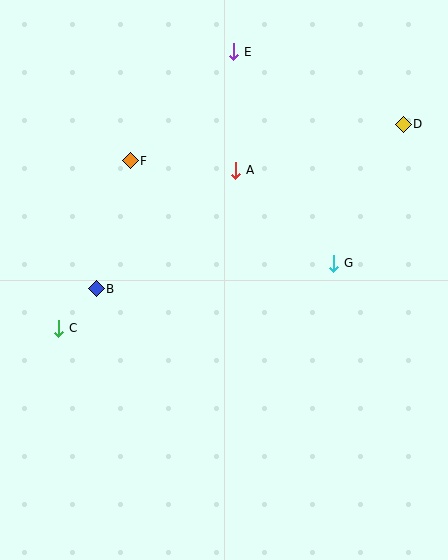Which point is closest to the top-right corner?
Point D is closest to the top-right corner.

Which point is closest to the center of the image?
Point A at (236, 170) is closest to the center.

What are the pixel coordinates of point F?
Point F is at (130, 161).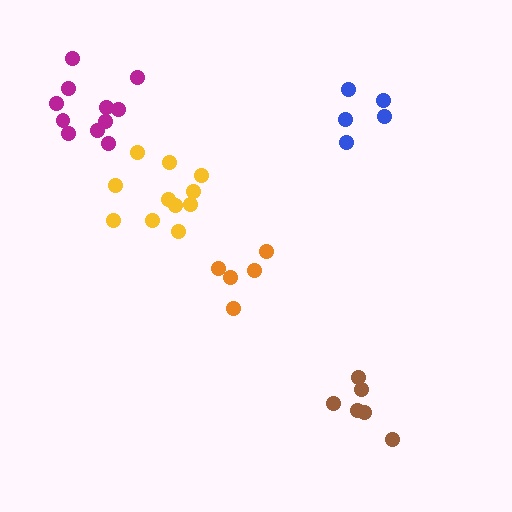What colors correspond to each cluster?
The clusters are colored: blue, brown, yellow, orange, magenta.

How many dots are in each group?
Group 1: 5 dots, Group 2: 6 dots, Group 3: 11 dots, Group 4: 5 dots, Group 5: 11 dots (38 total).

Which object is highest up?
The blue cluster is topmost.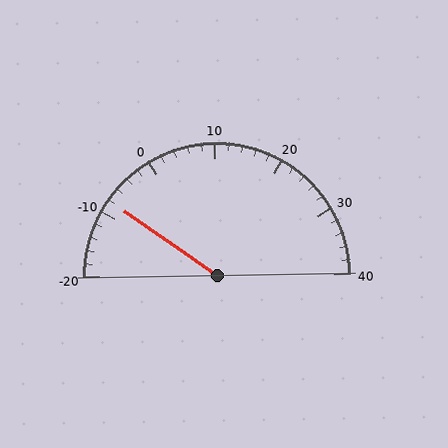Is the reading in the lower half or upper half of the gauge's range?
The reading is in the lower half of the range (-20 to 40).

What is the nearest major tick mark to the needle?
The nearest major tick mark is -10.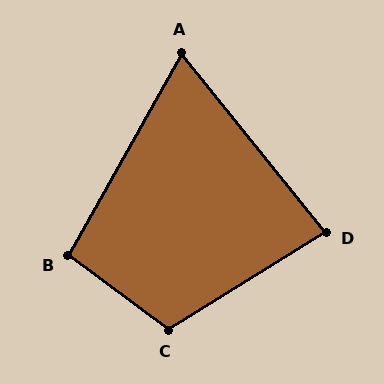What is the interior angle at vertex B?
Approximately 97 degrees (obtuse).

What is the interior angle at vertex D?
Approximately 83 degrees (acute).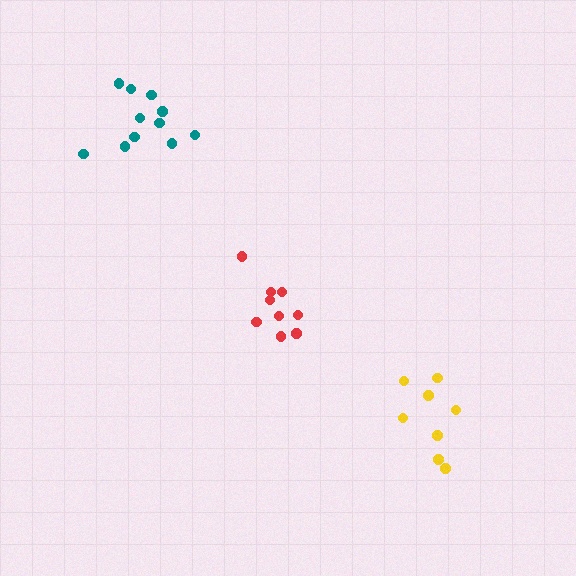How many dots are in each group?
Group 1: 8 dots, Group 2: 11 dots, Group 3: 9 dots (28 total).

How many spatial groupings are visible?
There are 3 spatial groupings.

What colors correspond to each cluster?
The clusters are colored: yellow, teal, red.